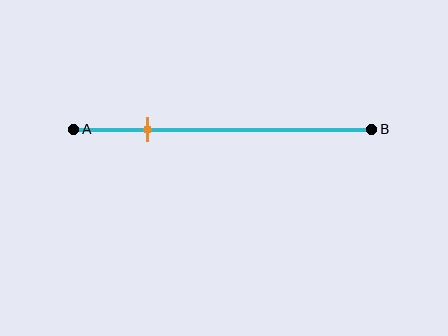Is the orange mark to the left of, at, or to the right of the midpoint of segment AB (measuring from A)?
The orange mark is to the left of the midpoint of segment AB.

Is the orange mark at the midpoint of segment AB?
No, the mark is at about 25% from A, not at the 50% midpoint.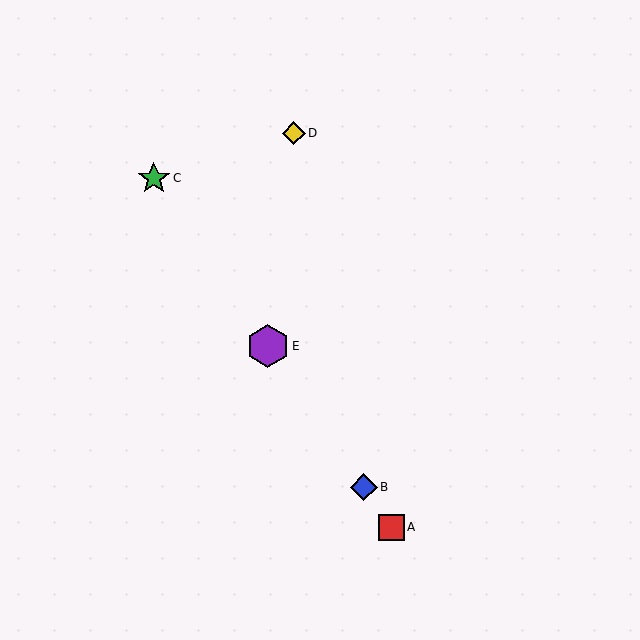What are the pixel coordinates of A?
Object A is at (391, 527).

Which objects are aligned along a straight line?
Objects A, B, C, E are aligned along a straight line.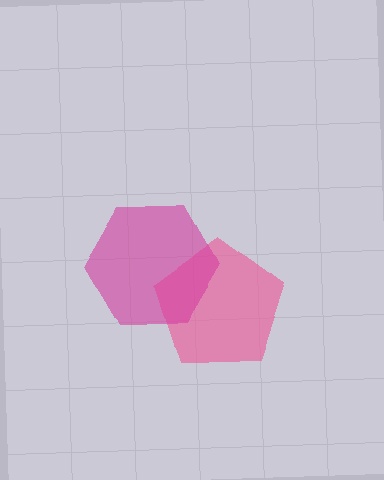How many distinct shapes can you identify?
There are 2 distinct shapes: a pink pentagon, a magenta hexagon.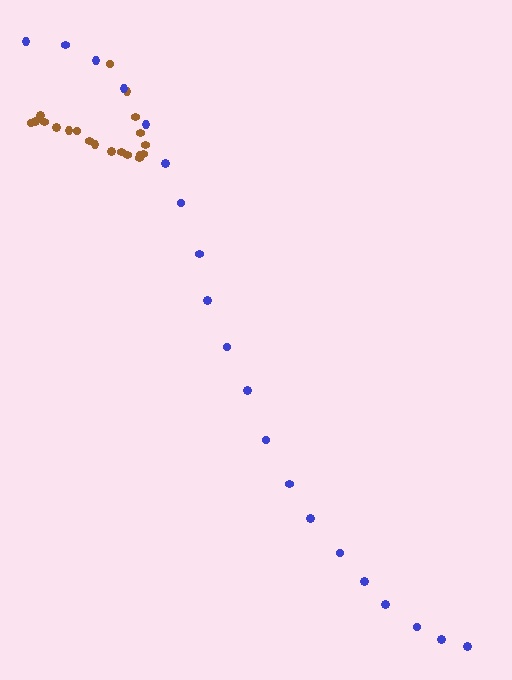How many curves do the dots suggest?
There are 2 distinct paths.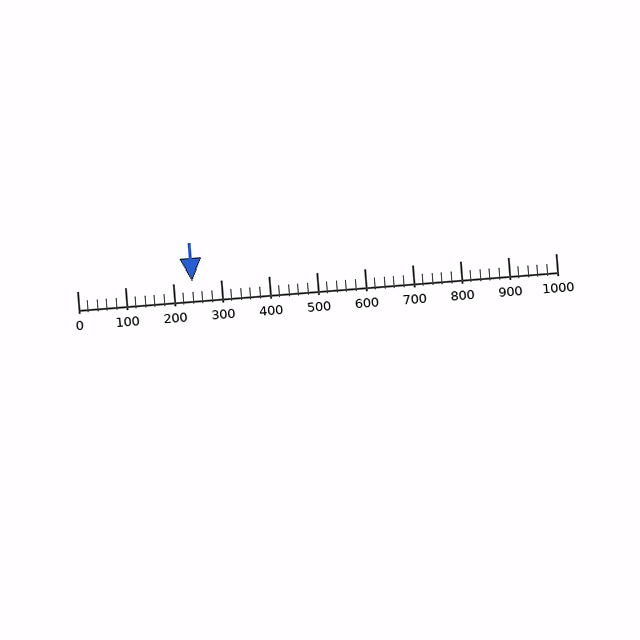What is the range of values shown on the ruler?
The ruler shows values from 0 to 1000.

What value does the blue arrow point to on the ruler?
The blue arrow points to approximately 240.